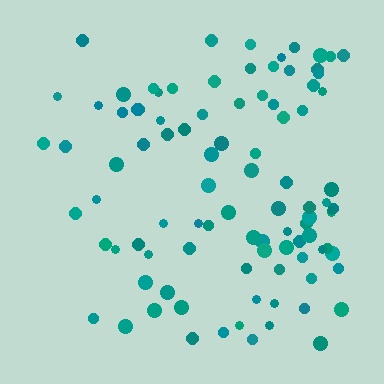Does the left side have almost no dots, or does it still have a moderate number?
Still a moderate number, just noticeably fewer than the right.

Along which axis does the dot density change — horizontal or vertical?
Horizontal.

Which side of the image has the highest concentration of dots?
The right.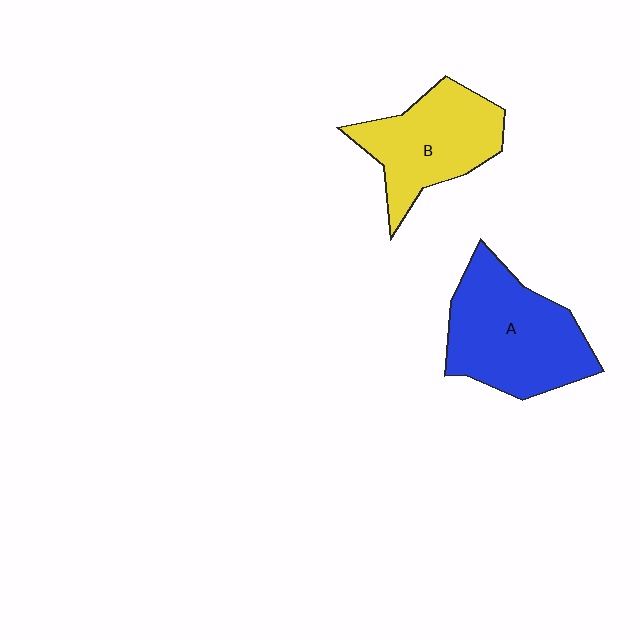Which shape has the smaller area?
Shape B (yellow).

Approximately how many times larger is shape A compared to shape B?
Approximately 1.2 times.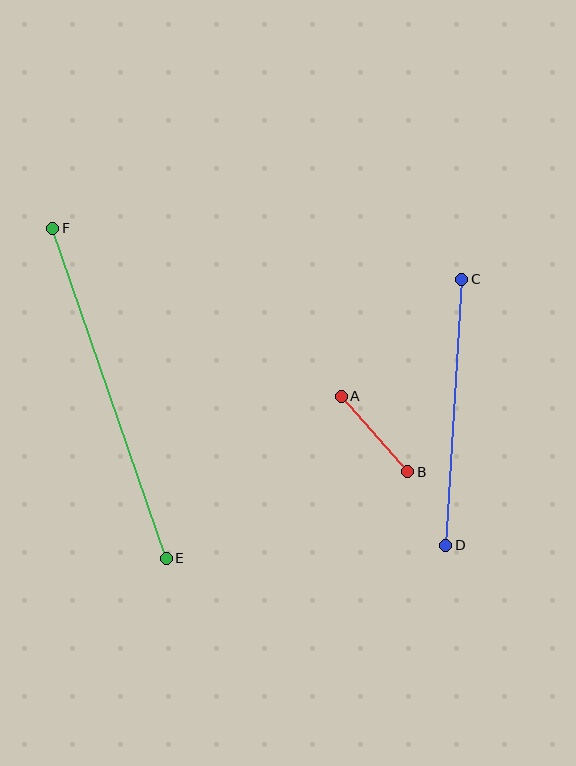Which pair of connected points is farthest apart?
Points E and F are farthest apart.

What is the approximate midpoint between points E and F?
The midpoint is at approximately (109, 393) pixels.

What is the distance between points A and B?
The distance is approximately 101 pixels.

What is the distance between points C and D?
The distance is approximately 266 pixels.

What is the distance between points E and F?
The distance is approximately 349 pixels.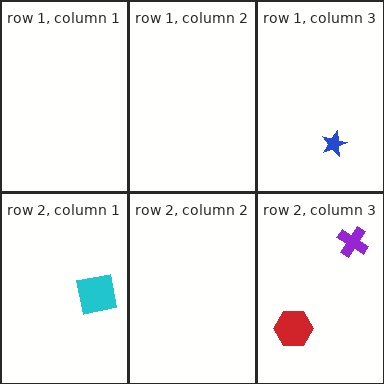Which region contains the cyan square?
The row 2, column 1 region.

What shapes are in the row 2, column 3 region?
The red hexagon, the purple cross.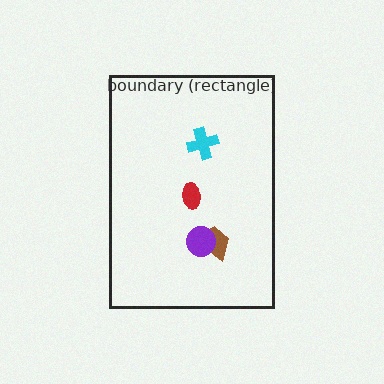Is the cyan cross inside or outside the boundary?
Inside.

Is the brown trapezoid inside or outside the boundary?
Inside.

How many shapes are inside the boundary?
4 inside, 0 outside.